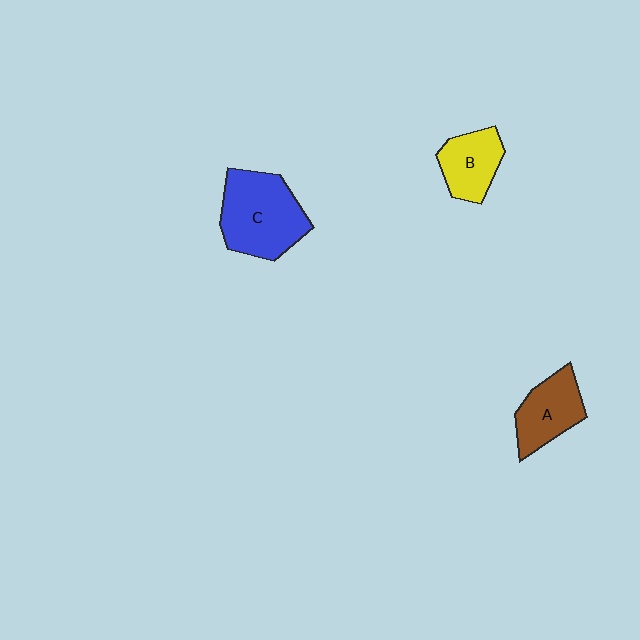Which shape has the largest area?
Shape C (blue).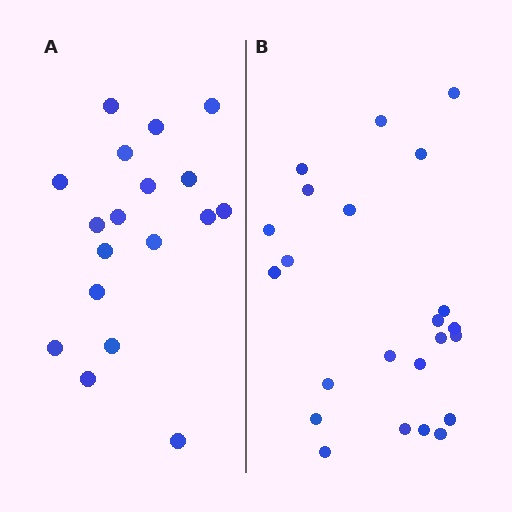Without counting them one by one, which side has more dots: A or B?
Region B (the right region) has more dots.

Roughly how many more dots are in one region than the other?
Region B has about 5 more dots than region A.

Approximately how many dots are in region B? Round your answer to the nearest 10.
About 20 dots. (The exact count is 23, which rounds to 20.)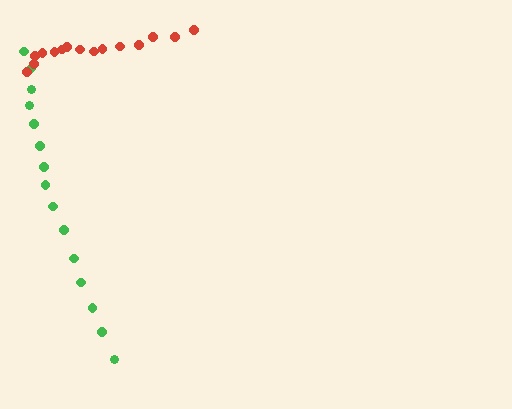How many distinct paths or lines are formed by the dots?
There are 2 distinct paths.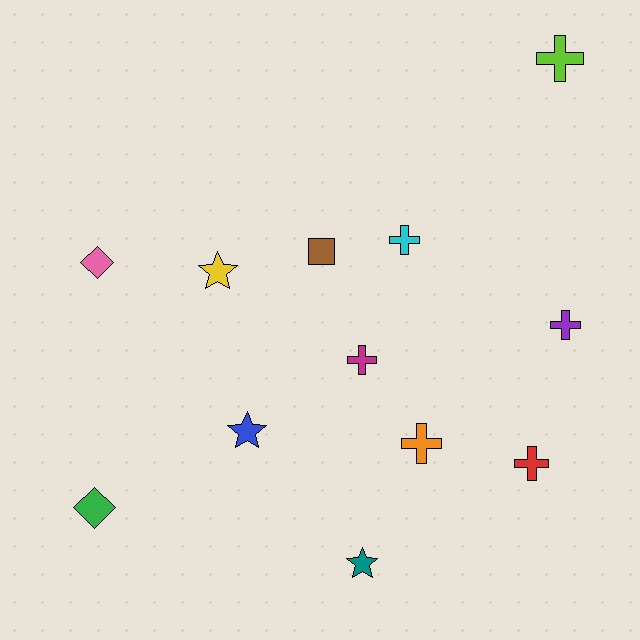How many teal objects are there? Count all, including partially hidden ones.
There is 1 teal object.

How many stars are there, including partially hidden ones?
There are 3 stars.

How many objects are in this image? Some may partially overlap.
There are 12 objects.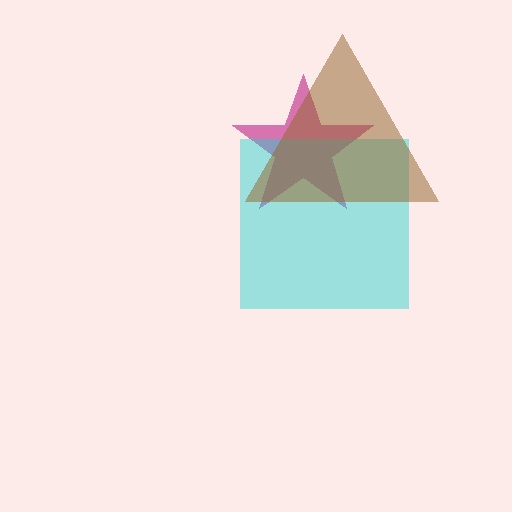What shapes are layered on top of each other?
The layered shapes are: a magenta star, a cyan square, a brown triangle.